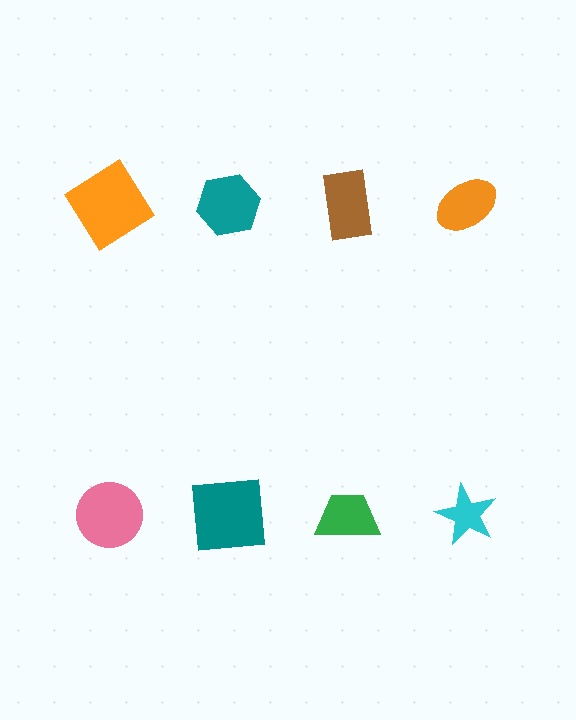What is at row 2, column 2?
A teal square.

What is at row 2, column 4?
A cyan star.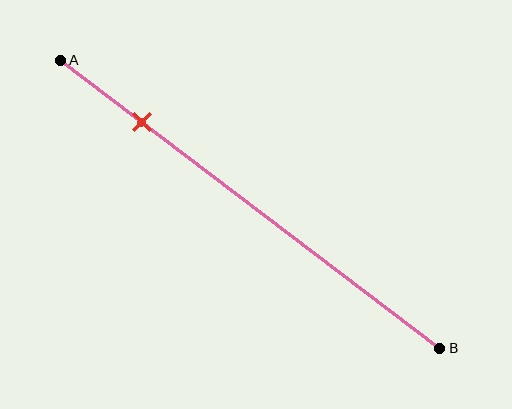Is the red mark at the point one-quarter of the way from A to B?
No, the mark is at about 20% from A, not at the 25% one-quarter point.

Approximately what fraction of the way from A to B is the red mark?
The red mark is approximately 20% of the way from A to B.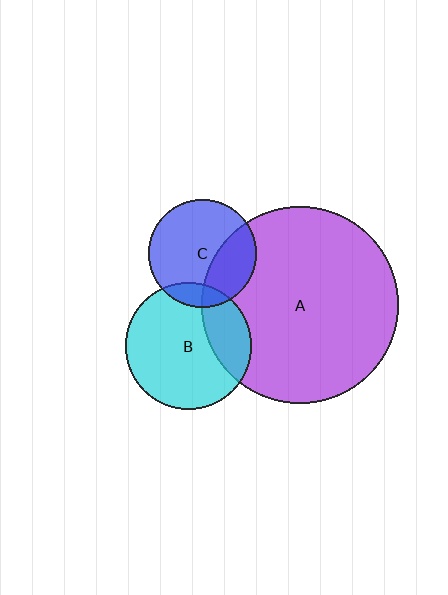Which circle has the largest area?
Circle A (purple).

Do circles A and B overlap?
Yes.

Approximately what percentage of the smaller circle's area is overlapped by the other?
Approximately 25%.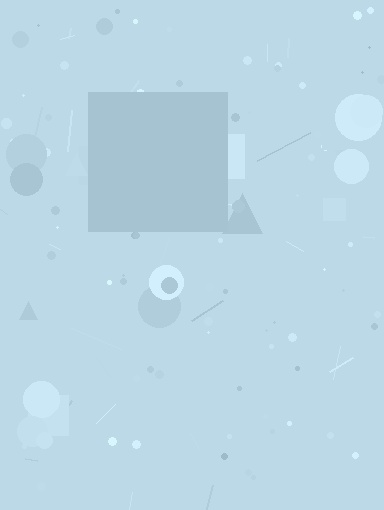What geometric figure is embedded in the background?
A square is embedded in the background.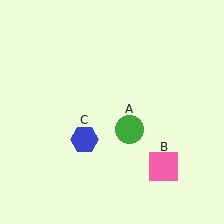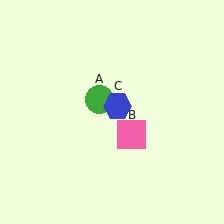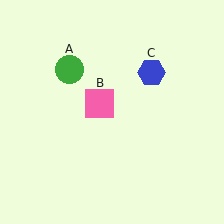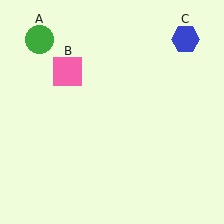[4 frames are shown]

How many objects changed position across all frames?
3 objects changed position: green circle (object A), pink square (object B), blue hexagon (object C).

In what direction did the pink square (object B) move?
The pink square (object B) moved up and to the left.